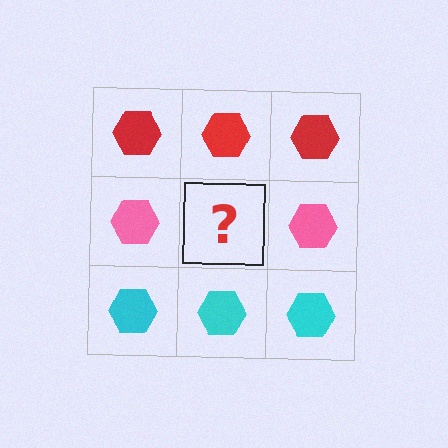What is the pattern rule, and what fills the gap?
The rule is that each row has a consistent color. The gap should be filled with a pink hexagon.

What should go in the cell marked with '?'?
The missing cell should contain a pink hexagon.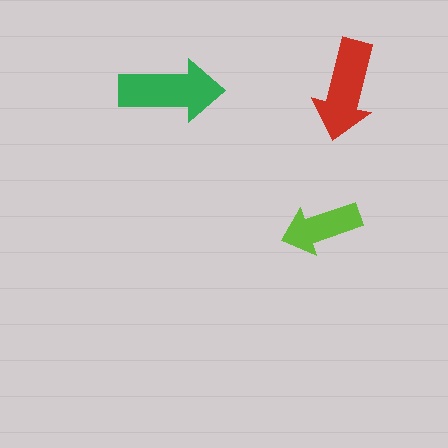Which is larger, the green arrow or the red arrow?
The green one.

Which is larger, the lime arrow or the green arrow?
The green one.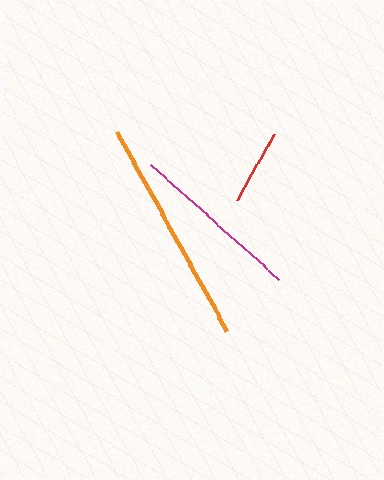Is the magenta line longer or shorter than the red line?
The magenta line is longer than the red line.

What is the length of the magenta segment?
The magenta segment is approximately 172 pixels long.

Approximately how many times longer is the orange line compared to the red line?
The orange line is approximately 3.0 times the length of the red line.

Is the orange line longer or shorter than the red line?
The orange line is longer than the red line.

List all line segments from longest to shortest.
From longest to shortest: orange, magenta, red.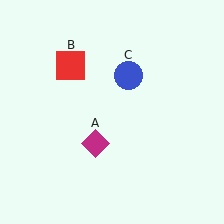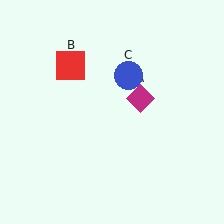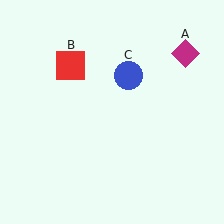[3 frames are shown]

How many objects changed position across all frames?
1 object changed position: magenta diamond (object A).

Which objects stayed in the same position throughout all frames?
Red square (object B) and blue circle (object C) remained stationary.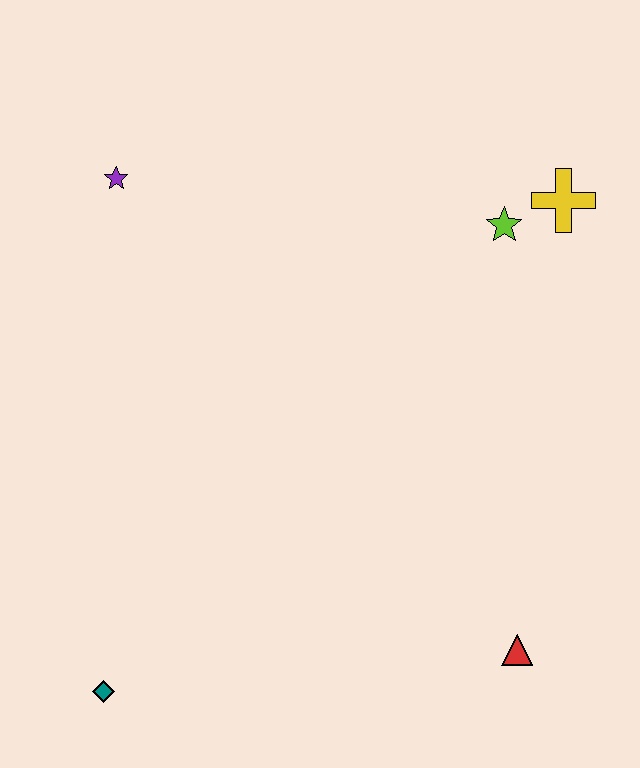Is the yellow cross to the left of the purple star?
No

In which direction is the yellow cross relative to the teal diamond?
The yellow cross is above the teal diamond.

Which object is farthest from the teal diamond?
The yellow cross is farthest from the teal diamond.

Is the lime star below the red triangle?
No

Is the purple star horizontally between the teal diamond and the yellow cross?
Yes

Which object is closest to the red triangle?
The teal diamond is closest to the red triangle.